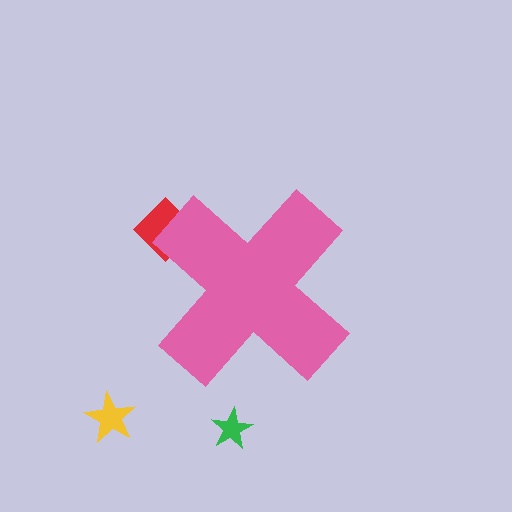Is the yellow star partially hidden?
No, the yellow star is fully visible.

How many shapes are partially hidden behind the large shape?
1 shape is partially hidden.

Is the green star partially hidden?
No, the green star is fully visible.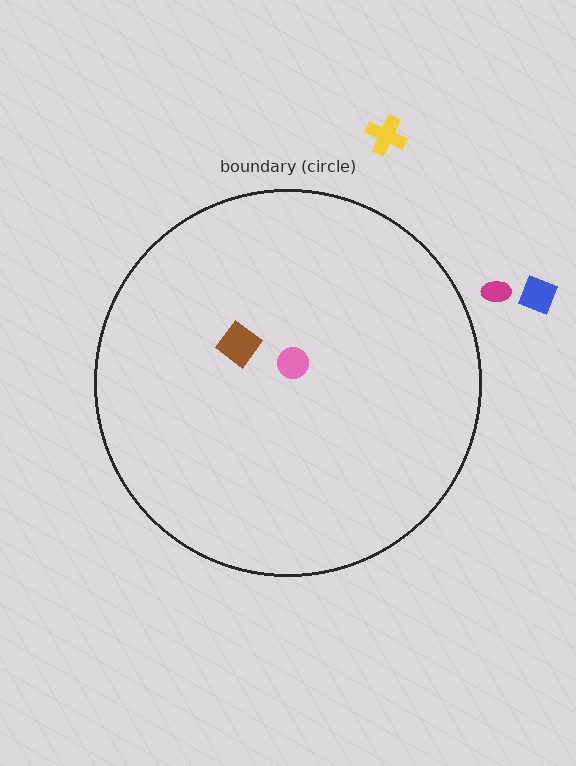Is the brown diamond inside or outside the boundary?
Inside.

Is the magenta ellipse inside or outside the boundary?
Outside.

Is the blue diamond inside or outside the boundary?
Outside.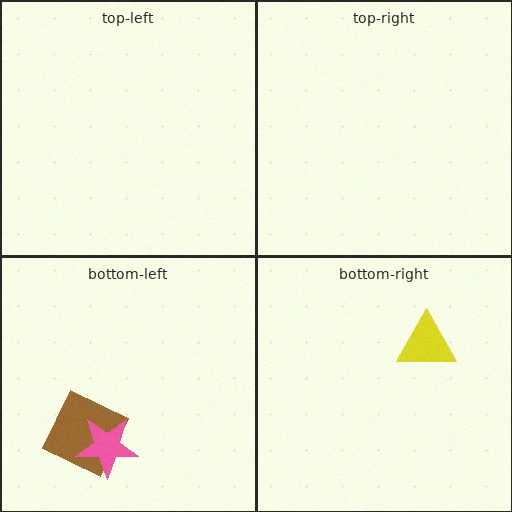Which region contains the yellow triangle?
The bottom-right region.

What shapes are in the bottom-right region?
The yellow triangle.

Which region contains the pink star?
The bottom-left region.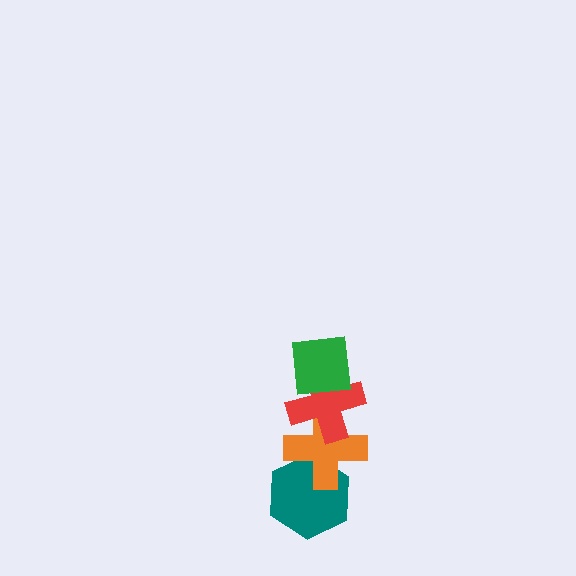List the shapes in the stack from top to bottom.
From top to bottom: the green square, the red cross, the orange cross, the teal hexagon.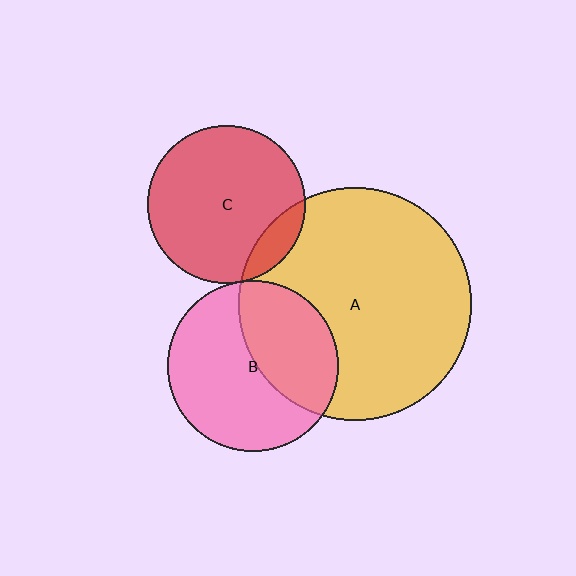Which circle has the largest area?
Circle A (yellow).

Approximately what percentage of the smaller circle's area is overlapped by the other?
Approximately 40%.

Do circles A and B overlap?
Yes.